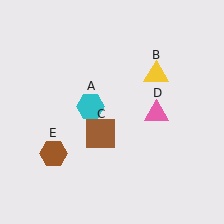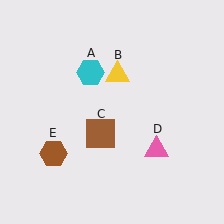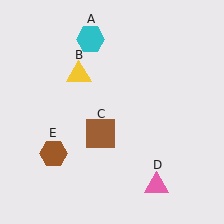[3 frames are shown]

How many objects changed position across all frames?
3 objects changed position: cyan hexagon (object A), yellow triangle (object B), pink triangle (object D).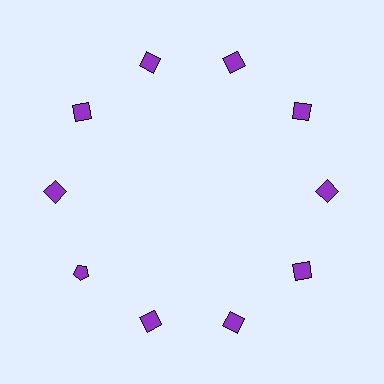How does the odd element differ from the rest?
It has a different shape: pentagon instead of square.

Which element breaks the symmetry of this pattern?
The purple pentagon at roughly the 8 o'clock position breaks the symmetry. All other shapes are purple squares.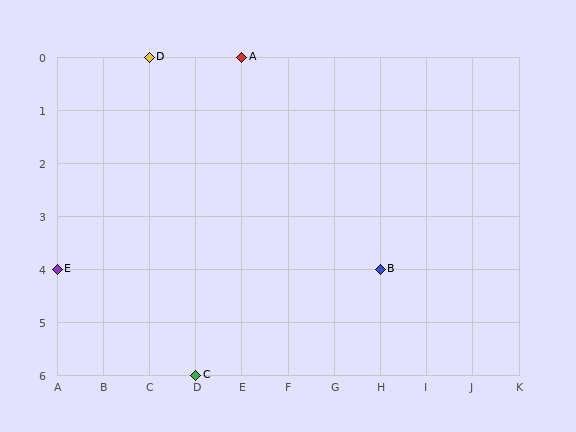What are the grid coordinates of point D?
Point D is at grid coordinates (C, 0).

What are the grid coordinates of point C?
Point C is at grid coordinates (D, 6).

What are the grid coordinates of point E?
Point E is at grid coordinates (A, 4).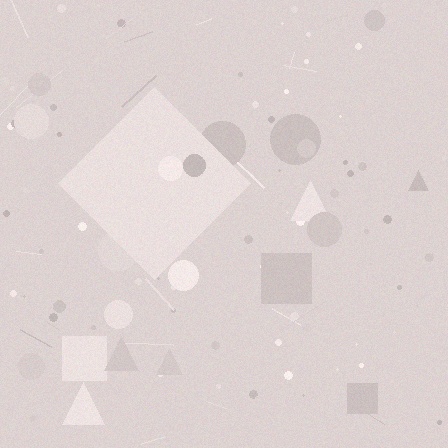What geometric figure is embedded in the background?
A diamond is embedded in the background.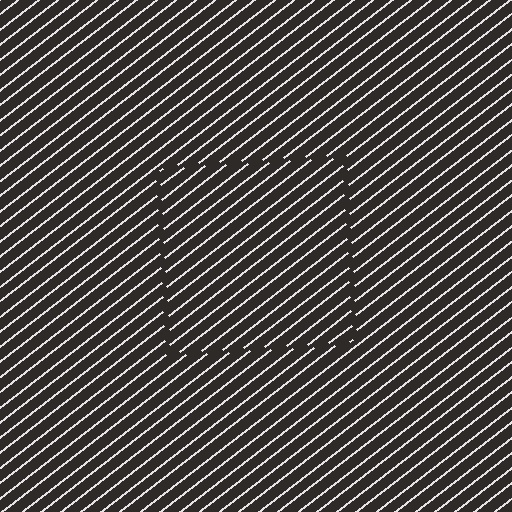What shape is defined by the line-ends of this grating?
An illusory square. The interior of the shape contains the same grating, shifted by half a period — the contour is defined by the phase discontinuity where line-ends from the inner and outer gratings abut.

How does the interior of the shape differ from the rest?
The interior of the shape contains the same grating, shifted by half a period — the contour is defined by the phase discontinuity where line-ends from the inner and outer gratings abut.